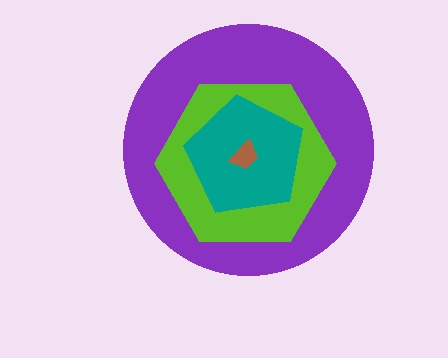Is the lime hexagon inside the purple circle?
Yes.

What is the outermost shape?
The purple circle.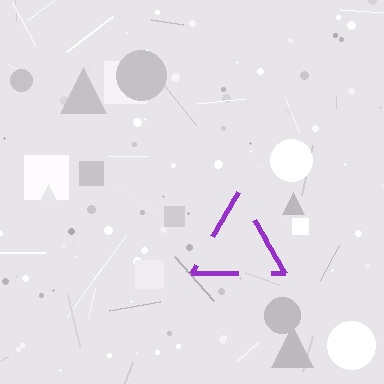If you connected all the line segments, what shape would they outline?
They would outline a triangle.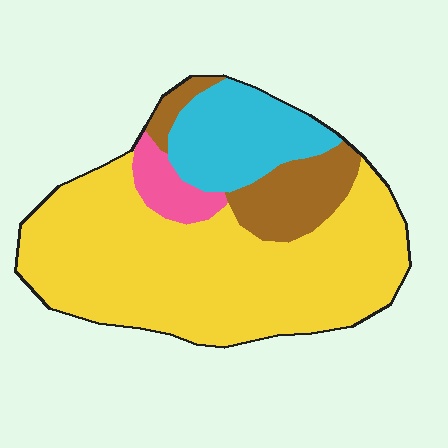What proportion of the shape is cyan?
Cyan takes up about one sixth (1/6) of the shape.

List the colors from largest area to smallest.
From largest to smallest: yellow, cyan, brown, pink.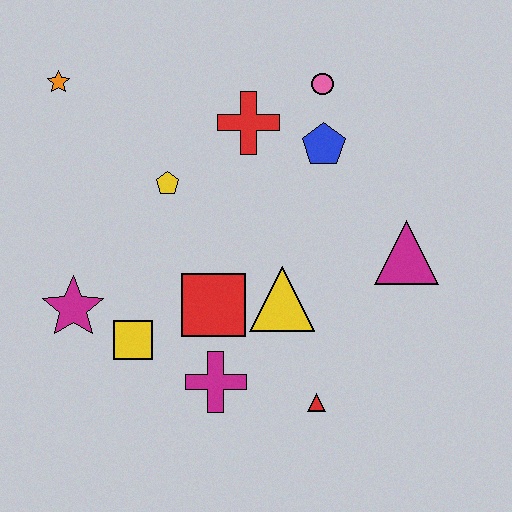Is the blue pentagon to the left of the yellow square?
No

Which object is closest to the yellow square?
The magenta star is closest to the yellow square.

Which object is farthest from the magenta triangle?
The orange star is farthest from the magenta triangle.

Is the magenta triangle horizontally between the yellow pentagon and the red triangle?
No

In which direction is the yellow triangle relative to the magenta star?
The yellow triangle is to the right of the magenta star.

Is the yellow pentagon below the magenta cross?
No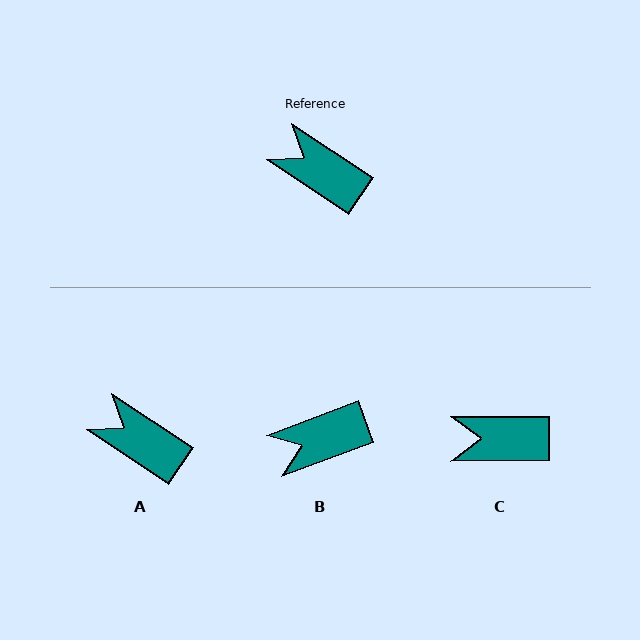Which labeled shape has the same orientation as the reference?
A.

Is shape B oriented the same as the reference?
No, it is off by about 54 degrees.